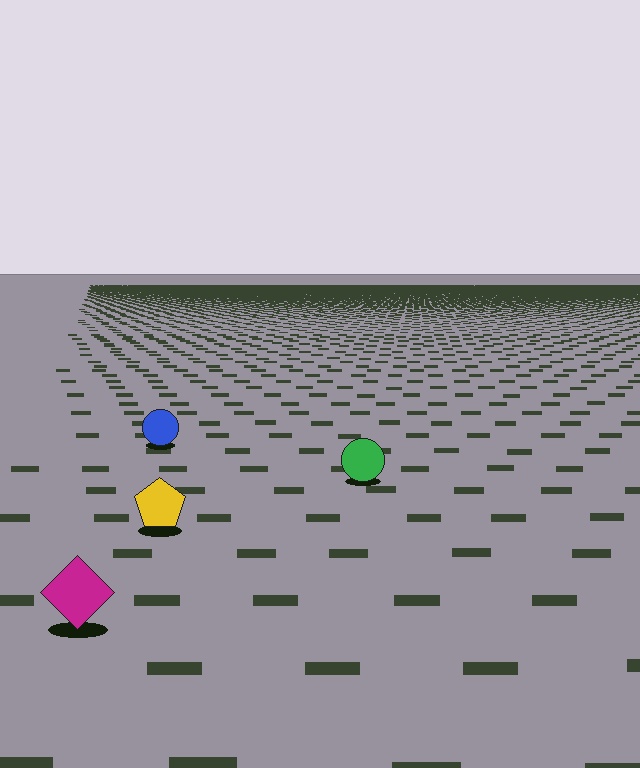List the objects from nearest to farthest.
From nearest to farthest: the magenta diamond, the yellow pentagon, the green circle, the blue circle.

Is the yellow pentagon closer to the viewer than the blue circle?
Yes. The yellow pentagon is closer — you can tell from the texture gradient: the ground texture is coarser near it.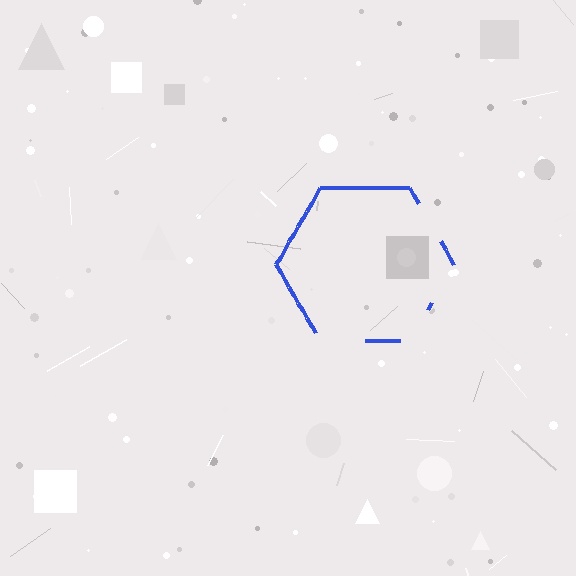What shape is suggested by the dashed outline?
The dashed outline suggests a hexagon.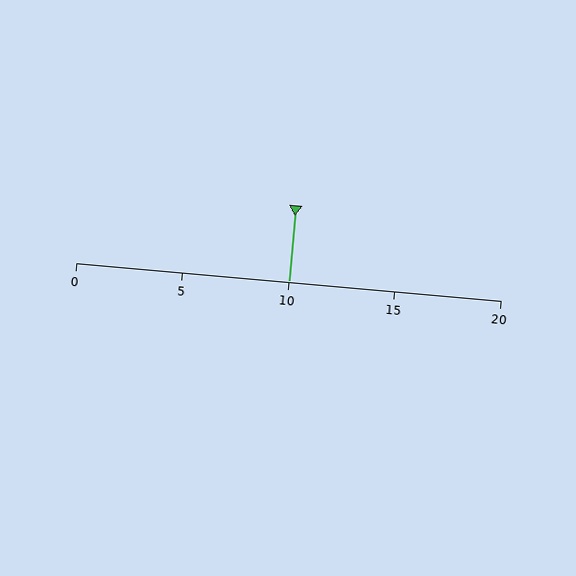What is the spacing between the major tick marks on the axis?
The major ticks are spaced 5 apart.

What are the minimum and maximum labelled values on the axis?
The axis runs from 0 to 20.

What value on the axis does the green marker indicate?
The marker indicates approximately 10.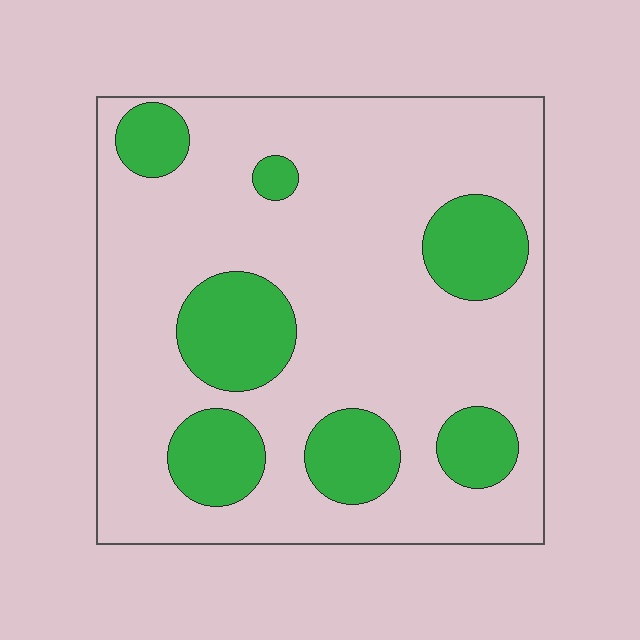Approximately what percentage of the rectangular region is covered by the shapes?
Approximately 25%.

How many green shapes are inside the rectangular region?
7.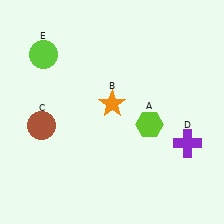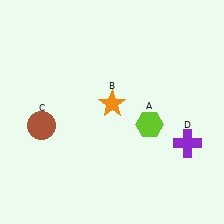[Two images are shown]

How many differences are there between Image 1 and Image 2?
There is 1 difference between the two images.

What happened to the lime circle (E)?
The lime circle (E) was removed in Image 2. It was in the top-left area of Image 1.